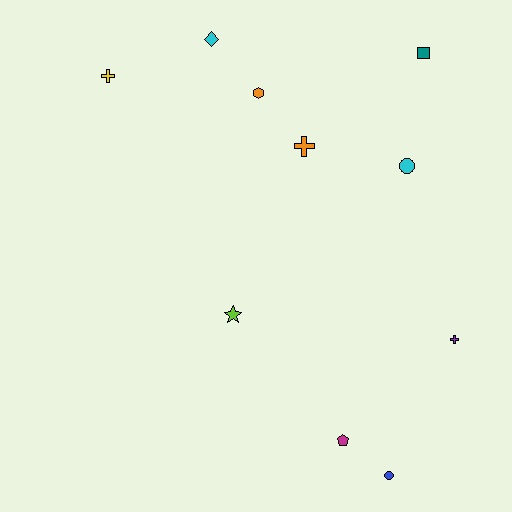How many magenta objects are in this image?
There is 1 magenta object.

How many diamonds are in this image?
There is 1 diamond.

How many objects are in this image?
There are 10 objects.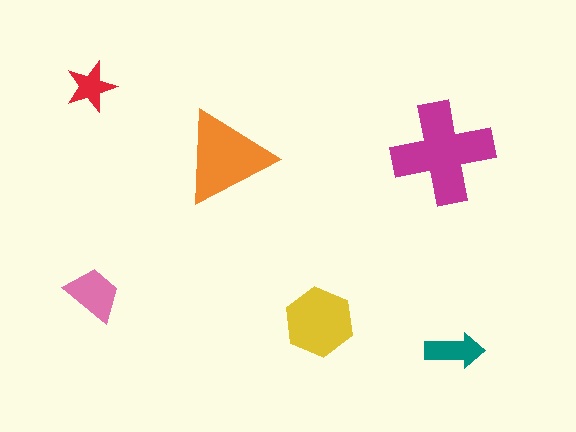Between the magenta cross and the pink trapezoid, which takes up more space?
The magenta cross.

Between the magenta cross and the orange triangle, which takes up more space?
The magenta cross.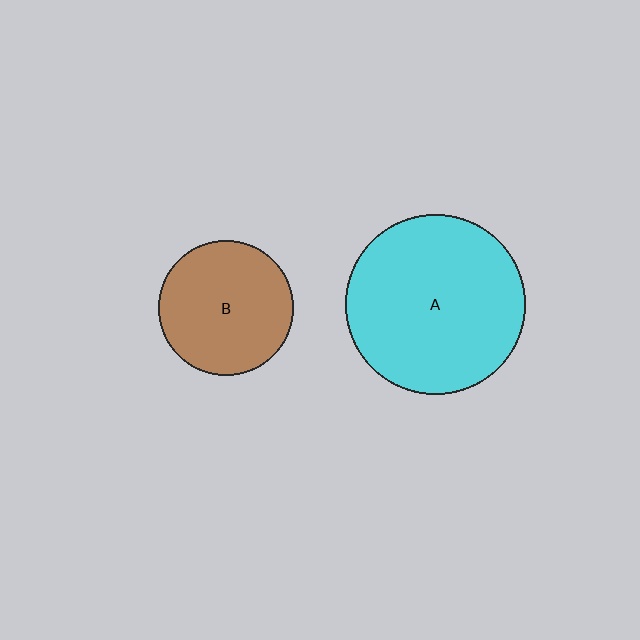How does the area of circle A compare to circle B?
Approximately 1.8 times.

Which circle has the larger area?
Circle A (cyan).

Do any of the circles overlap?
No, none of the circles overlap.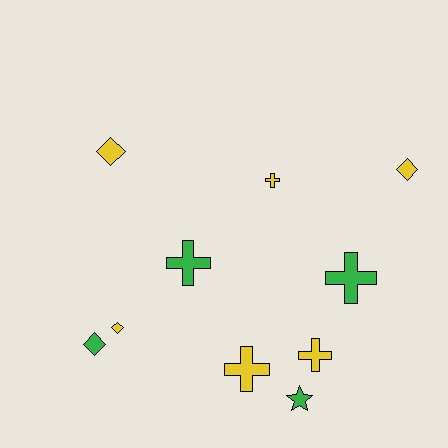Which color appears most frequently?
Yellow, with 6 objects.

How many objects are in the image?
There are 10 objects.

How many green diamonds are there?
There is 1 green diamond.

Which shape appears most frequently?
Cross, with 5 objects.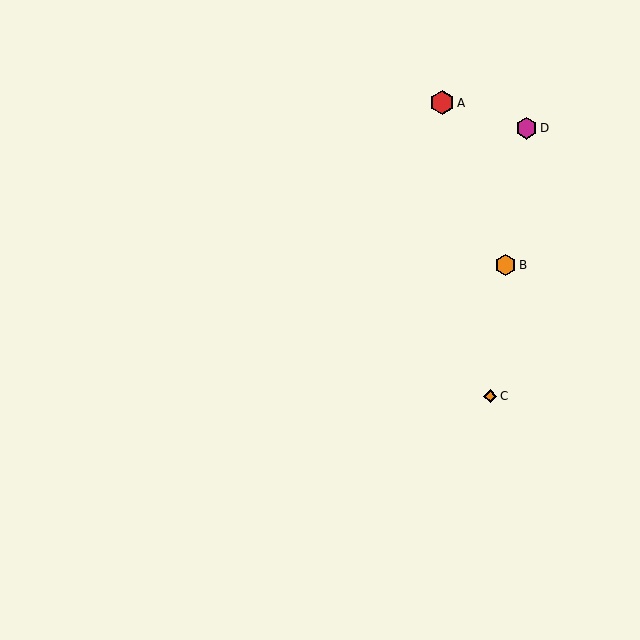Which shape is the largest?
The red hexagon (labeled A) is the largest.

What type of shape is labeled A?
Shape A is a red hexagon.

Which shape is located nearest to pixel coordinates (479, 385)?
The orange diamond (labeled C) at (490, 396) is nearest to that location.